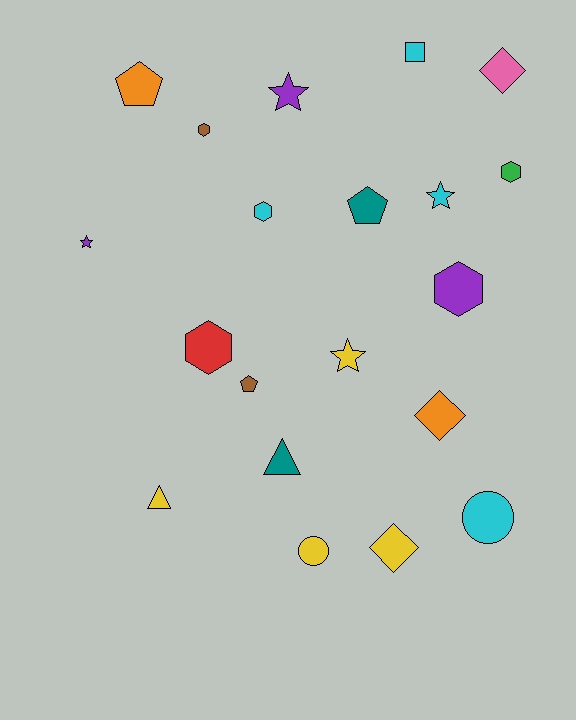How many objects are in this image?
There are 20 objects.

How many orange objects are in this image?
There are 2 orange objects.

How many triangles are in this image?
There are 2 triangles.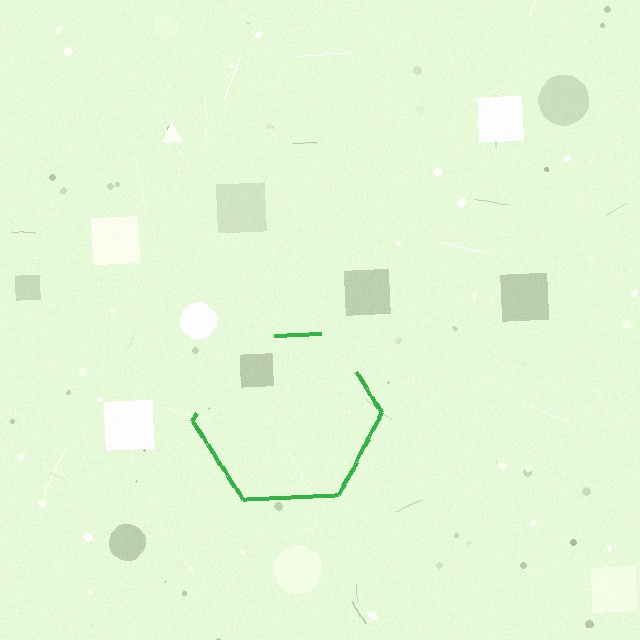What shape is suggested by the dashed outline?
The dashed outline suggests a hexagon.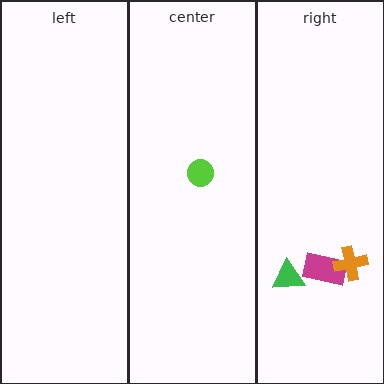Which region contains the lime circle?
The center region.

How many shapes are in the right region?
3.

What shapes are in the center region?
The lime circle.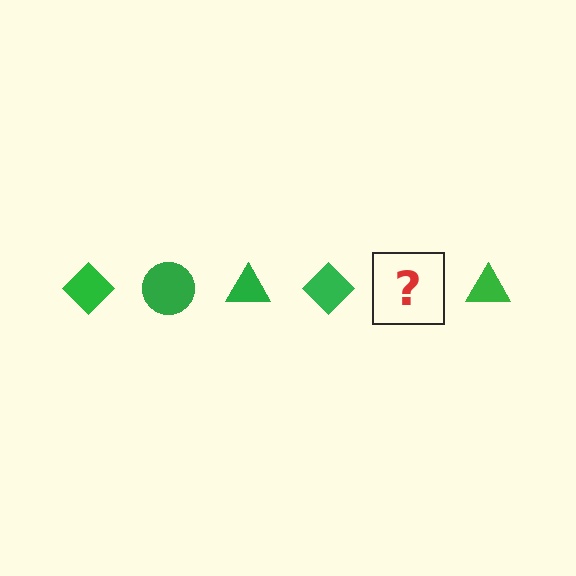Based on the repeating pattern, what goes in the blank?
The blank should be a green circle.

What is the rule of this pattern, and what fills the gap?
The rule is that the pattern cycles through diamond, circle, triangle shapes in green. The gap should be filled with a green circle.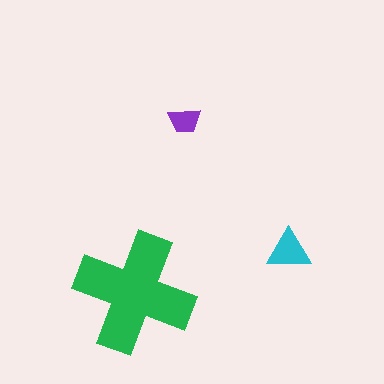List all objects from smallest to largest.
The purple trapezoid, the cyan triangle, the green cross.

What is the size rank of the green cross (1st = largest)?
1st.